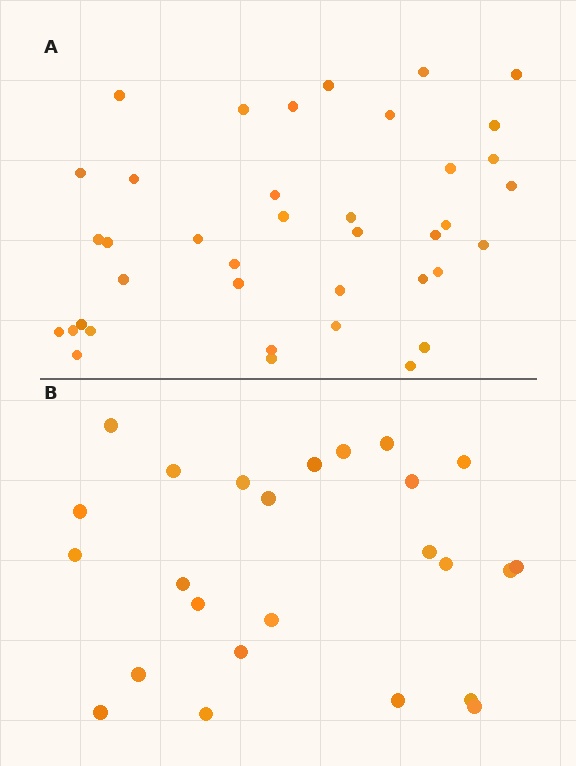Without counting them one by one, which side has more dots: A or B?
Region A (the top region) has more dots.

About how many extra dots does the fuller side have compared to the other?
Region A has approximately 15 more dots than region B.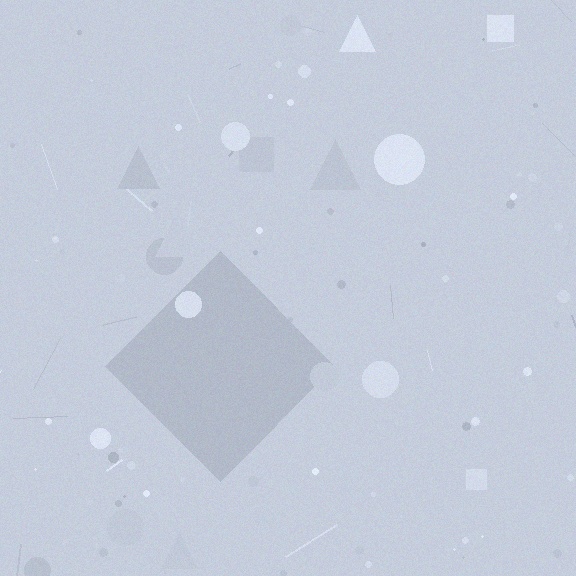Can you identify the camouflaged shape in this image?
The camouflaged shape is a diamond.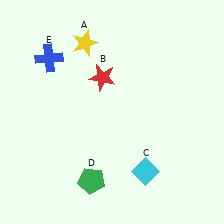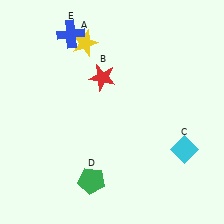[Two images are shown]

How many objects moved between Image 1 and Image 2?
2 objects moved between the two images.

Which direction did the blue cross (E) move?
The blue cross (E) moved up.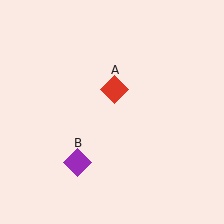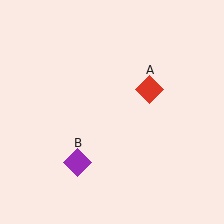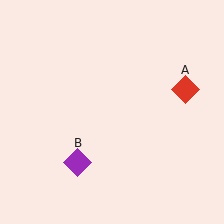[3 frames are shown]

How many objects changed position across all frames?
1 object changed position: red diamond (object A).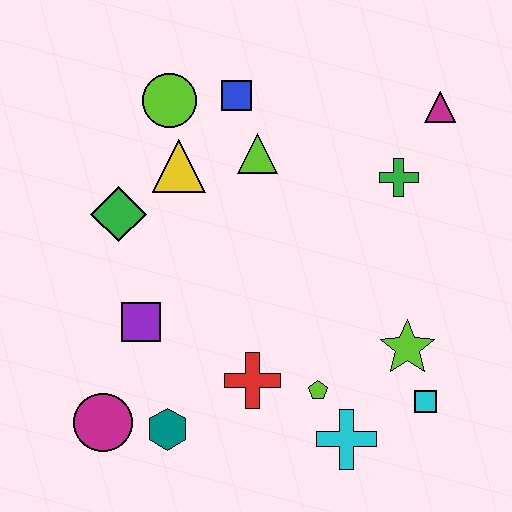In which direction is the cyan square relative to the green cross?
The cyan square is below the green cross.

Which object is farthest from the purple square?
The magenta triangle is farthest from the purple square.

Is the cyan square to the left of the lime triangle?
No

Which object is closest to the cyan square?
The lime star is closest to the cyan square.